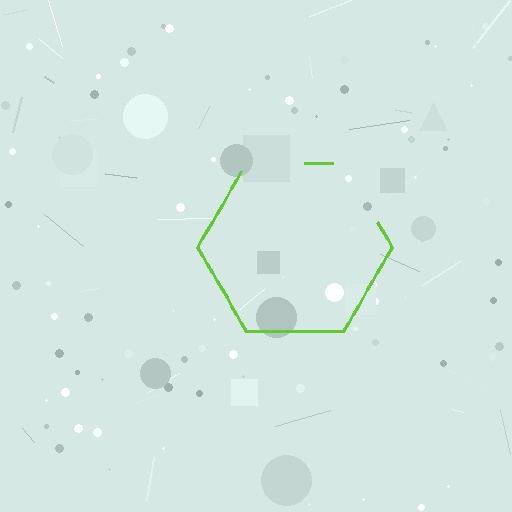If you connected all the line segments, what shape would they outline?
They would outline a hexagon.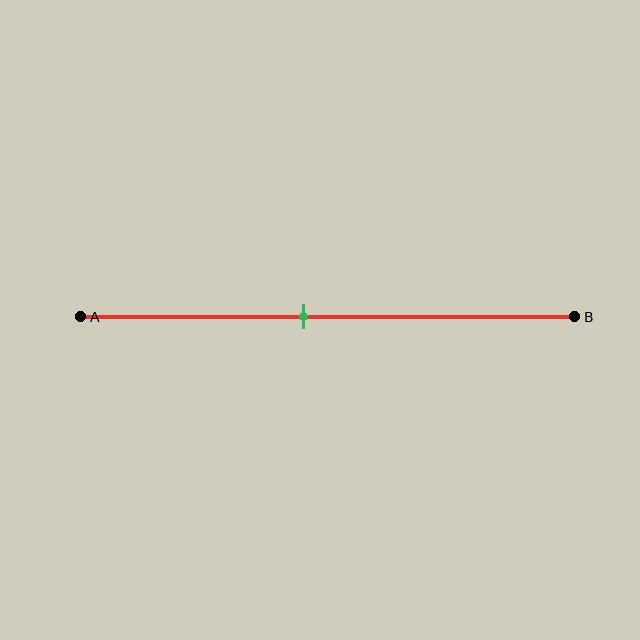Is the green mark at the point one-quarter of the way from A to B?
No, the mark is at about 45% from A, not at the 25% one-quarter point.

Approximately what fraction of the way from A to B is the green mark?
The green mark is approximately 45% of the way from A to B.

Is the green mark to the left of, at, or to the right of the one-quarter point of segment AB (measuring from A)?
The green mark is to the right of the one-quarter point of segment AB.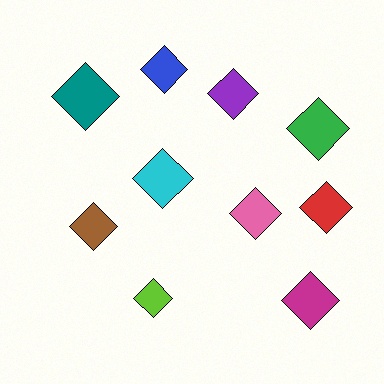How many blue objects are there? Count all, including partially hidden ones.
There is 1 blue object.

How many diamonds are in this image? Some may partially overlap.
There are 10 diamonds.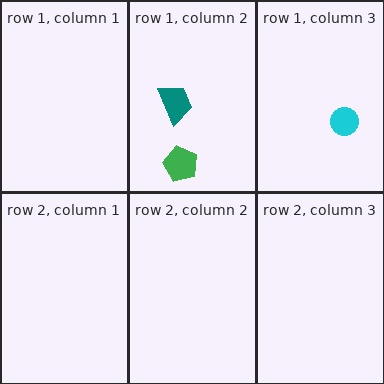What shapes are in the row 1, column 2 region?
The green pentagon, the teal trapezoid.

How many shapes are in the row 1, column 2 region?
2.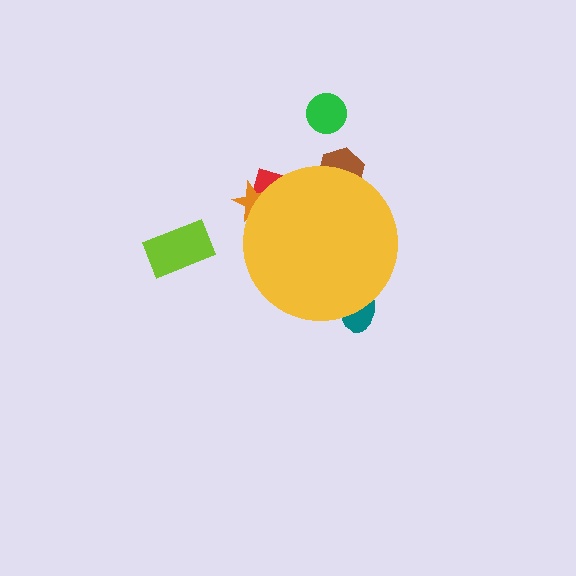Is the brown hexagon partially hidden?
Yes, the brown hexagon is partially hidden behind the yellow circle.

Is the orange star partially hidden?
Yes, the orange star is partially hidden behind the yellow circle.